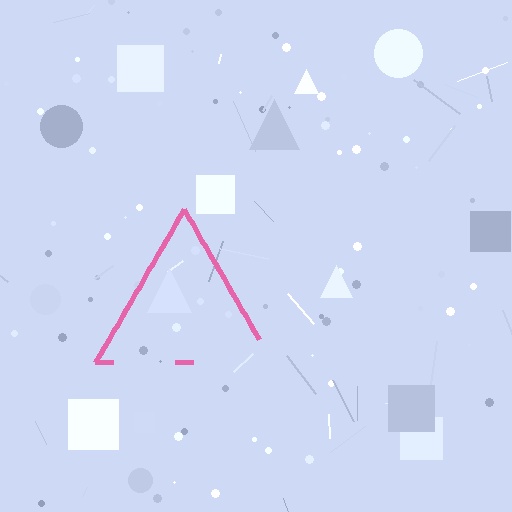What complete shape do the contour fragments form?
The contour fragments form a triangle.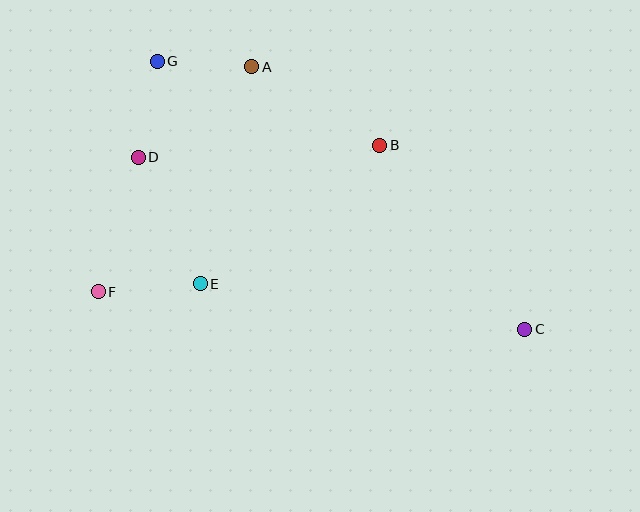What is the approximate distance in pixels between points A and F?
The distance between A and F is approximately 272 pixels.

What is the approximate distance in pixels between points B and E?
The distance between B and E is approximately 227 pixels.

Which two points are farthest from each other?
Points C and G are farthest from each other.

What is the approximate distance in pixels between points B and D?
The distance between B and D is approximately 242 pixels.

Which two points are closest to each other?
Points A and G are closest to each other.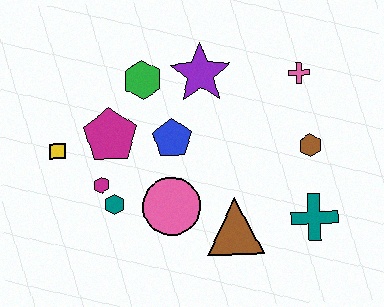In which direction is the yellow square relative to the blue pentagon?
The yellow square is to the left of the blue pentagon.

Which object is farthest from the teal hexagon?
The pink cross is farthest from the teal hexagon.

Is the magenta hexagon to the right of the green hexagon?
No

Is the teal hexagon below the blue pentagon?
Yes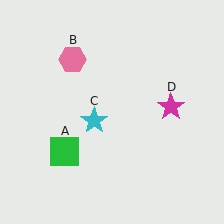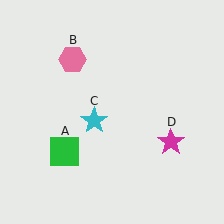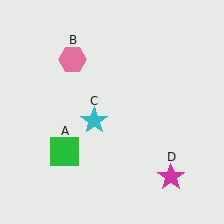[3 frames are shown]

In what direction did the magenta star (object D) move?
The magenta star (object D) moved down.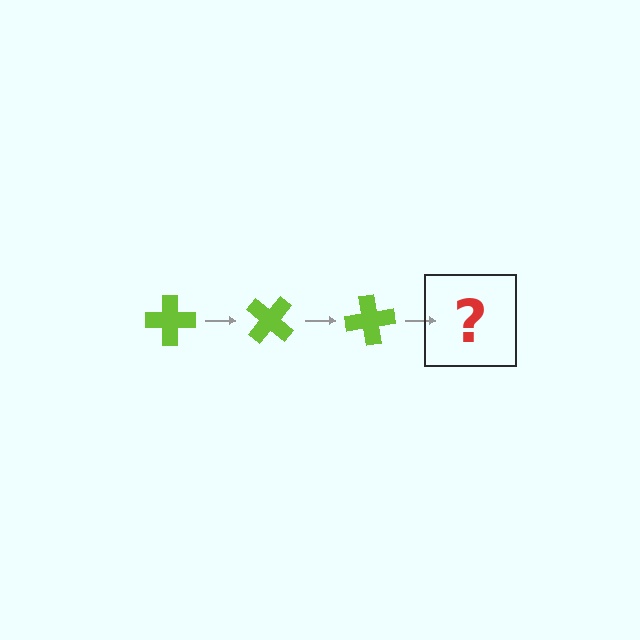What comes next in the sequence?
The next element should be a lime cross rotated 120 degrees.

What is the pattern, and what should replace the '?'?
The pattern is that the cross rotates 40 degrees each step. The '?' should be a lime cross rotated 120 degrees.